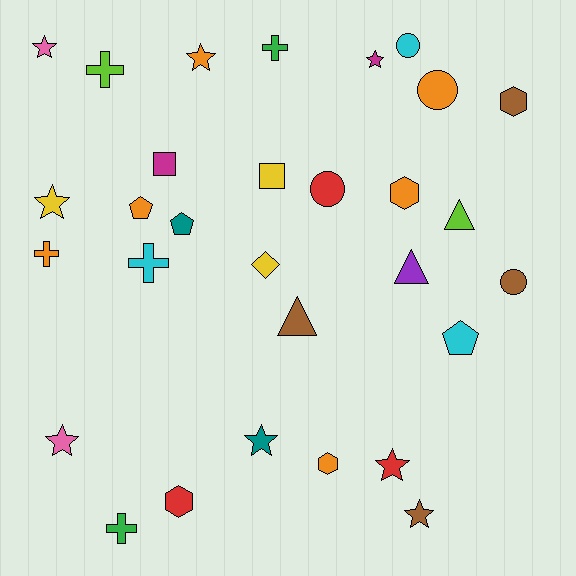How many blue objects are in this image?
There are no blue objects.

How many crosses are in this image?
There are 5 crosses.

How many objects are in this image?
There are 30 objects.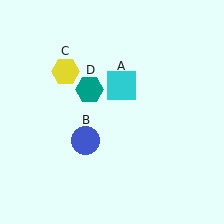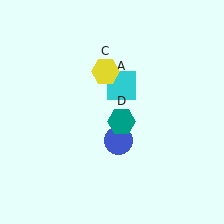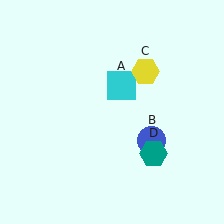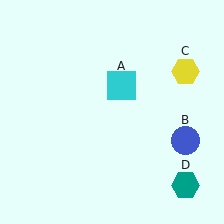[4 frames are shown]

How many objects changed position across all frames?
3 objects changed position: blue circle (object B), yellow hexagon (object C), teal hexagon (object D).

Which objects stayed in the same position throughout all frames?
Cyan square (object A) remained stationary.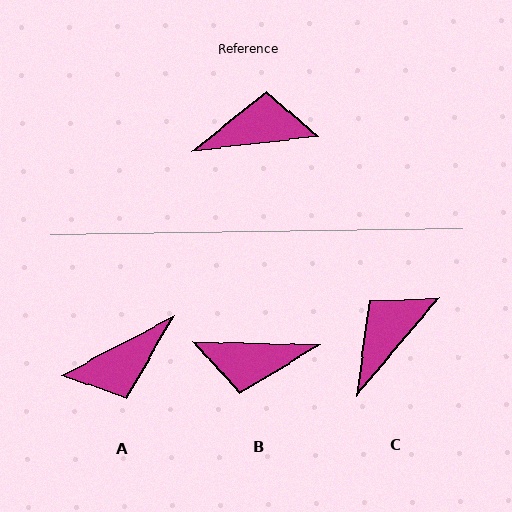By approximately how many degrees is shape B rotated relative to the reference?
Approximately 172 degrees counter-clockwise.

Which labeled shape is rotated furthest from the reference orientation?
B, about 172 degrees away.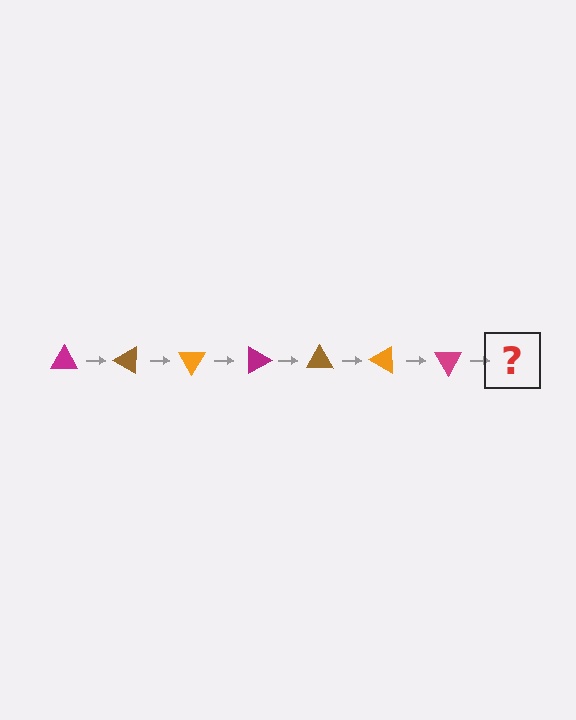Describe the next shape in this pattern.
It should be a brown triangle, rotated 210 degrees from the start.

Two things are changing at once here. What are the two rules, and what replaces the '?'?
The two rules are that it rotates 30 degrees each step and the color cycles through magenta, brown, and orange. The '?' should be a brown triangle, rotated 210 degrees from the start.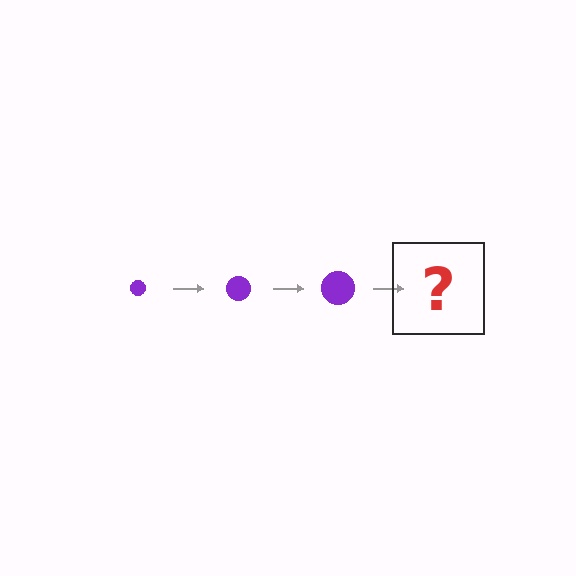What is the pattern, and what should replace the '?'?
The pattern is that the circle gets progressively larger each step. The '?' should be a purple circle, larger than the previous one.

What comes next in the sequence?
The next element should be a purple circle, larger than the previous one.